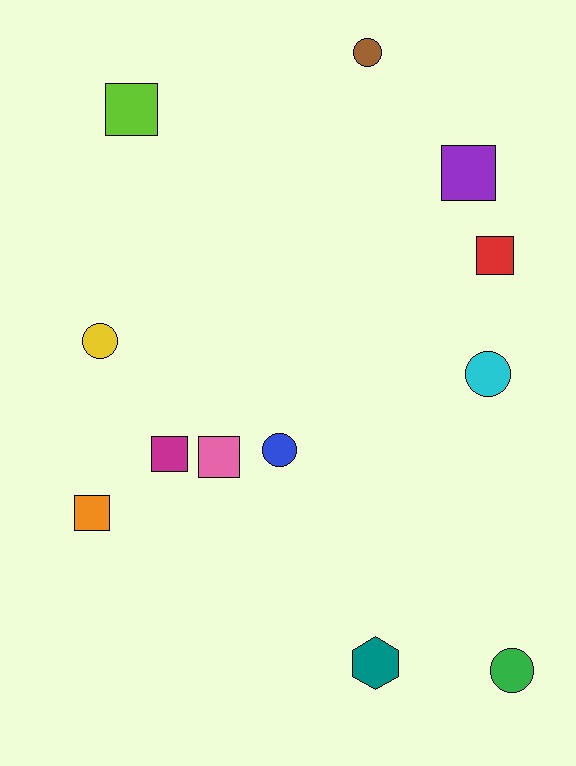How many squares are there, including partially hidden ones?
There are 6 squares.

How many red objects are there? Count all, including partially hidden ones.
There is 1 red object.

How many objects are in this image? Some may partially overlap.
There are 12 objects.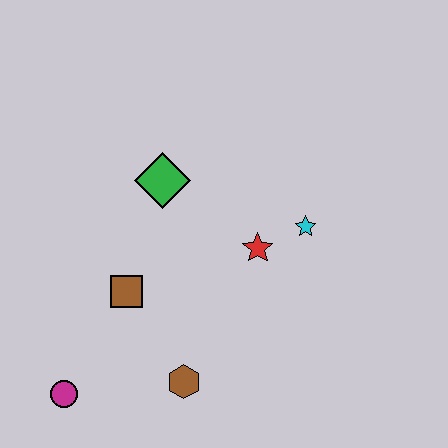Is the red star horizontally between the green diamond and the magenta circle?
No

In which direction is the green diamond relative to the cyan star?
The green diamond is to the left of the cyan star.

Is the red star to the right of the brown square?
Yes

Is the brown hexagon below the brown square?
Yes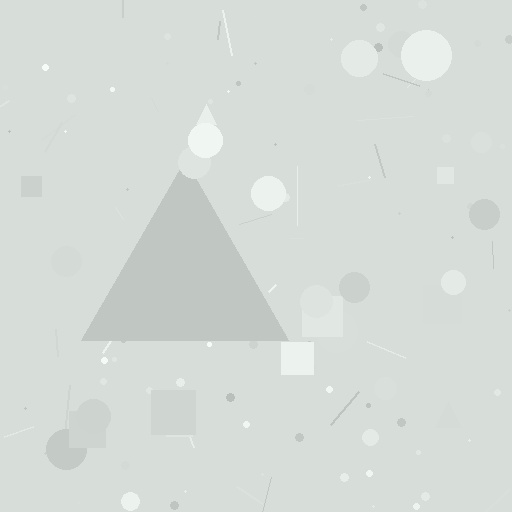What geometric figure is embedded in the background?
A triangle is embedded in the background.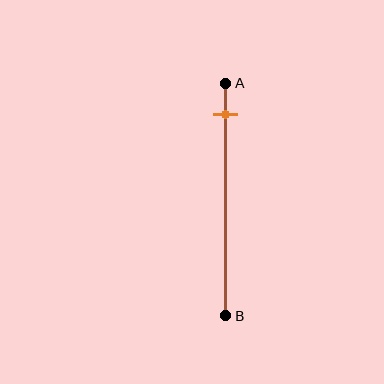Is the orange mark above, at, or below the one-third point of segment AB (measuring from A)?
The orange mark is above the one-third point of segment AB.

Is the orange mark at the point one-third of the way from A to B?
No, the mark is at about 15% from A, not at the 33% one-third point.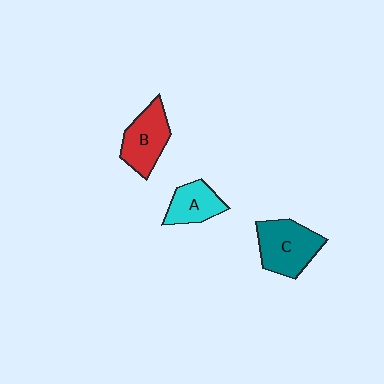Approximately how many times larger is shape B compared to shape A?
Approximately 1.3 times.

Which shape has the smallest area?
Shape A (cyan).